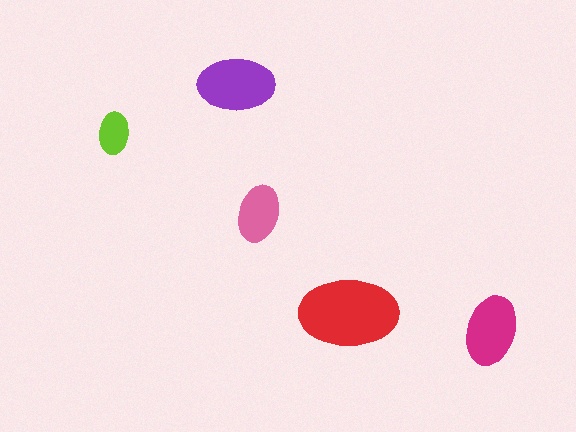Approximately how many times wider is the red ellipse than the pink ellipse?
About 1.5 times wider.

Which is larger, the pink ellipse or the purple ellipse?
The purple one.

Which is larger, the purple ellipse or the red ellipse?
The red one.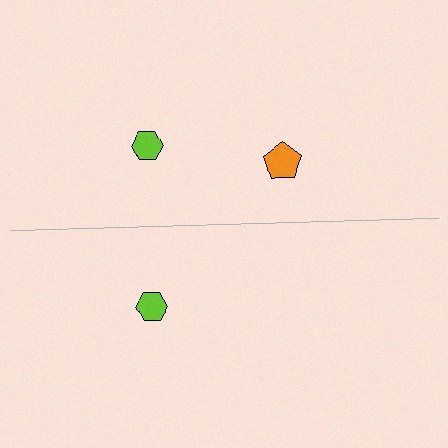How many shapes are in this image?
There are 3 shapes in this image.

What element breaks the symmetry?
A orange pentagon is missing from the bottom side.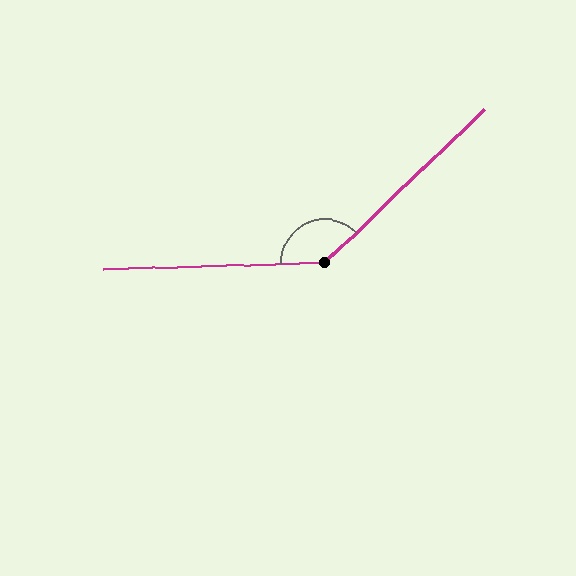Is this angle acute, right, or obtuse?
It is obtuse.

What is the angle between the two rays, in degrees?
Approximately 138 degrees.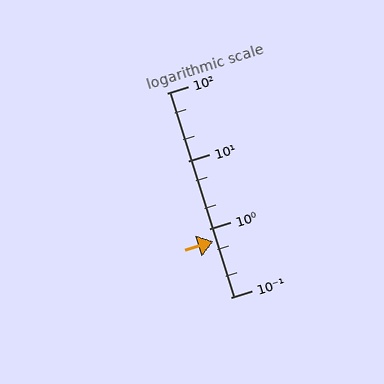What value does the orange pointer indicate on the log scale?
The pointer indicates approximately 0.67.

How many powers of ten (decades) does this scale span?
The scale spans 3 decades, from 0.1 to 100.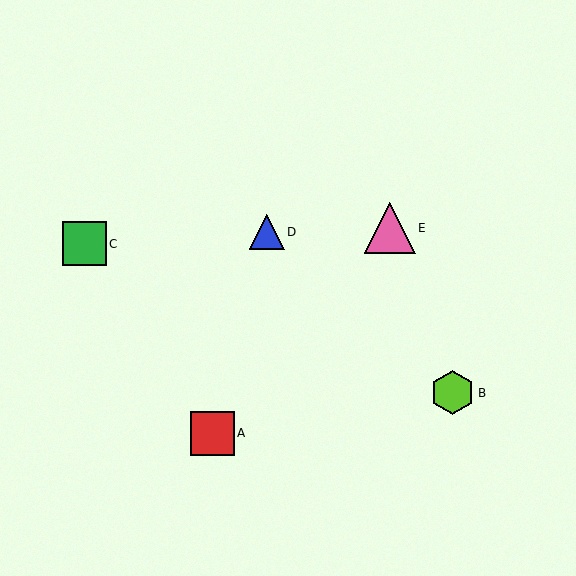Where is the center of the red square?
The center of the red square is at (212, 433).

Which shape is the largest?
The pink triangle (labeled E) is the largest.